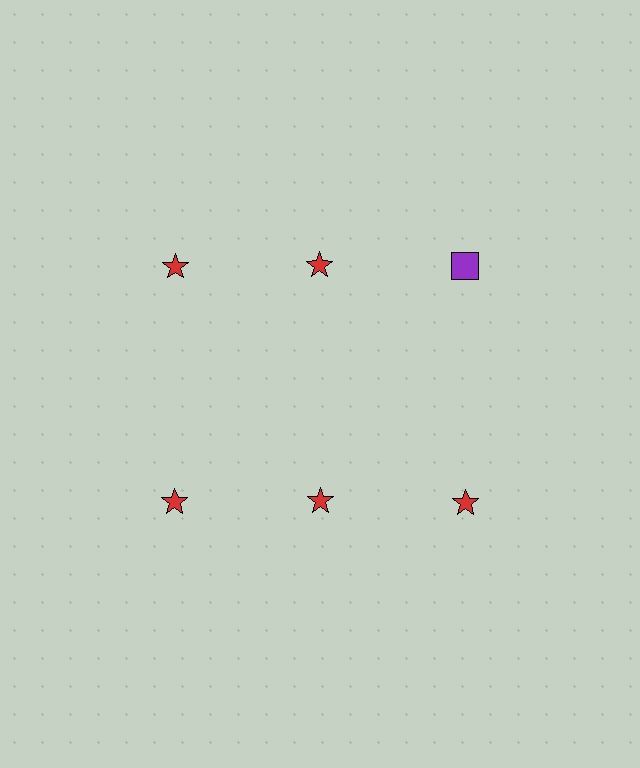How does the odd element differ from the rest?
It differs in both color (purple instead of red) and shape (square instead of star).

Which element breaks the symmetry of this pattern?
The purple square in the top row, center column breaks the symmetry. All other shapes are red stars.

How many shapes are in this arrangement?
There are 6 shapes arranged in a grid pattern.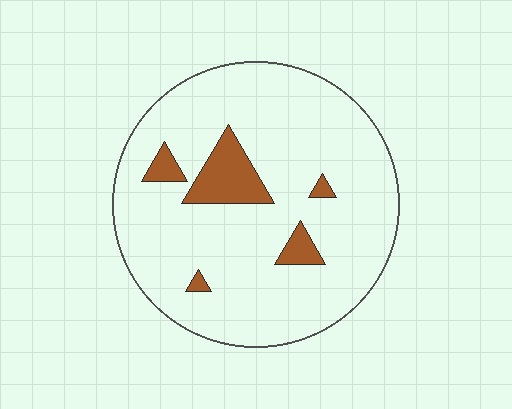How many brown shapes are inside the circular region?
5.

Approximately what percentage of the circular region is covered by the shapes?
Approximately 10%.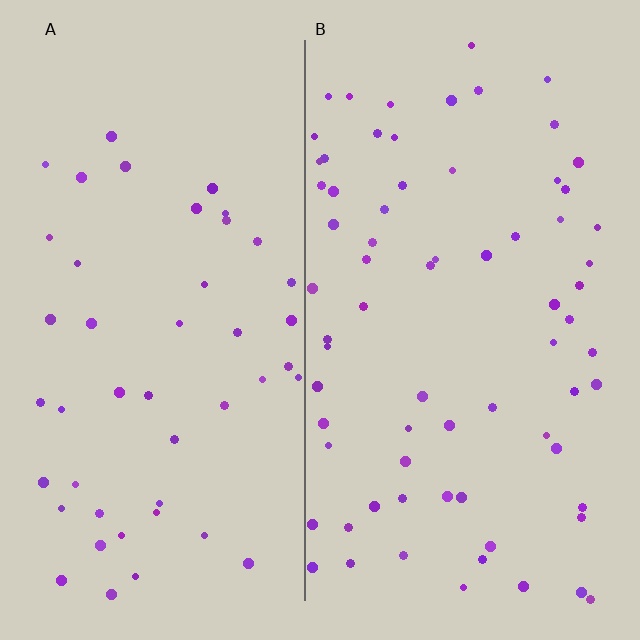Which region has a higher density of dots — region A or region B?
B (the right).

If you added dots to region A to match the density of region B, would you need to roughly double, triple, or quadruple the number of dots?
Approximately double.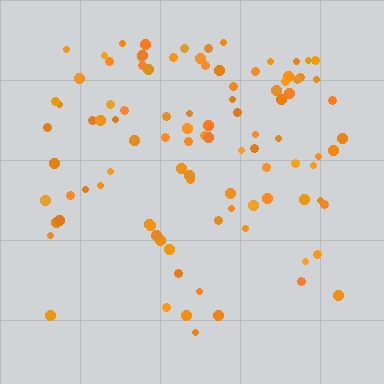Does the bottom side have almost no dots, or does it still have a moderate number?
Still a moderate number, just noticeably fewer than the top.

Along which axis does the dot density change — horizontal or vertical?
Vertical.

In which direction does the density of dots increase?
From bottom to top, with the top side densest.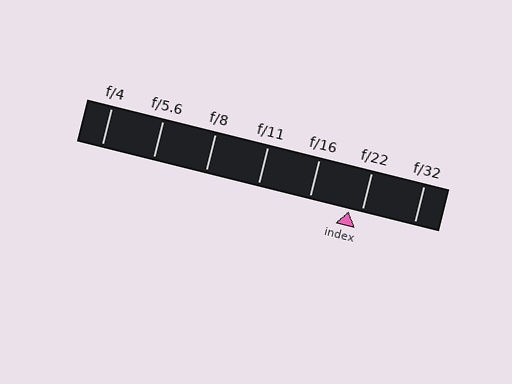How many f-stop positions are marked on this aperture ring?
There are 7 f-stop positions marked.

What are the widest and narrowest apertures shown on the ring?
The widest aperture shown is f/4 and the narrowest is f/32.